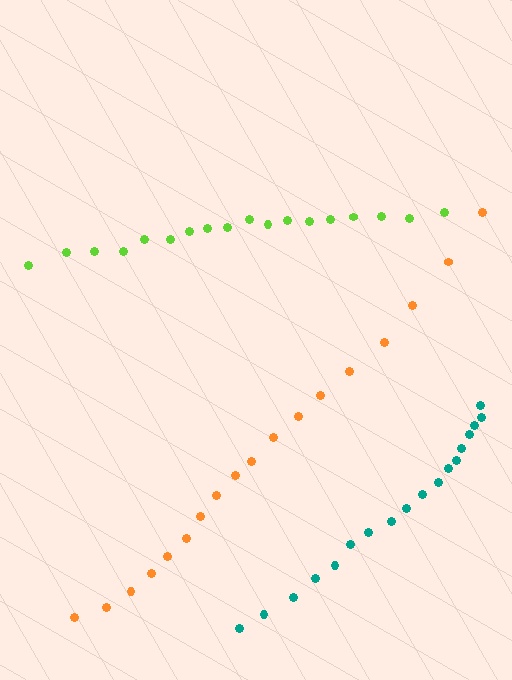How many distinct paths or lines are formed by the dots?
There are 3 distinct paths.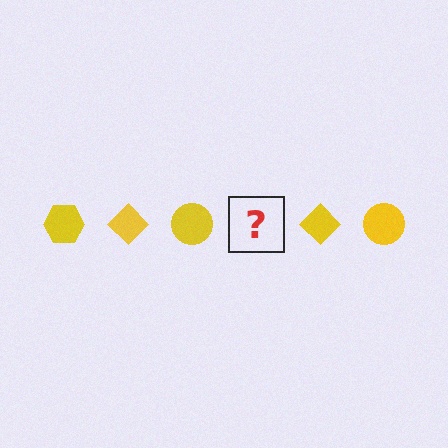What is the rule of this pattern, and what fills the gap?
The rule is that the pattern cycles through hexagon, diamond, circle shapes in yellow. The gap should be filled with a yellow hexagon.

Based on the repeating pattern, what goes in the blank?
The blank should be a yellow hexagon.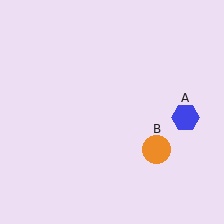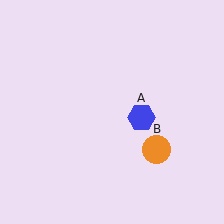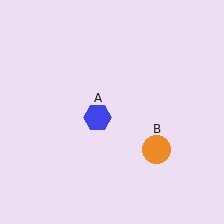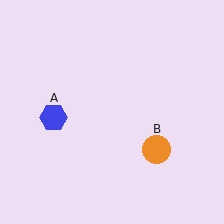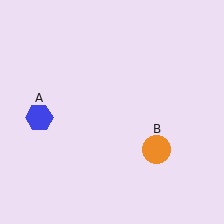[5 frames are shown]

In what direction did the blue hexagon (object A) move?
The blue hexagon (object A) moved left.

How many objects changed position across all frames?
1 object changed position: blue hexagon (object A).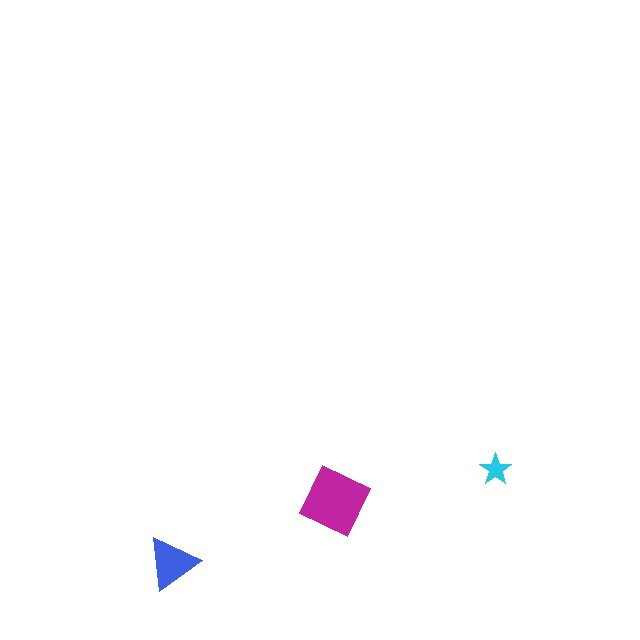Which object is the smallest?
The cyan star.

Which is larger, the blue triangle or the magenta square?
The magenta square.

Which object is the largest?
The magenta square.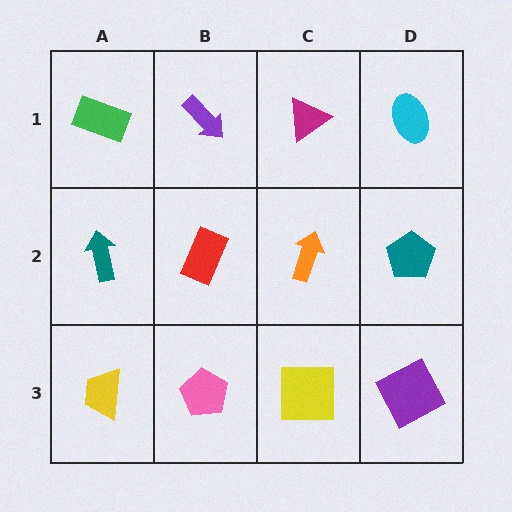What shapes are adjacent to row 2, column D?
A cyan ellipse (row 1, column D), a purple square (row 3, column D), an orange arrow (row 2, column C).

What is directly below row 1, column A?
A teal arrow.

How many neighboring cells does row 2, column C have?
4.